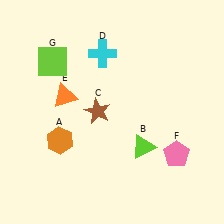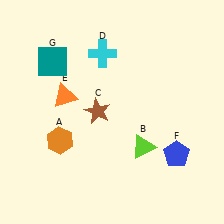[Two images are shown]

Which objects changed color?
F changed from pink to blue. G changed from lime to teal.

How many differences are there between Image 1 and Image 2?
There are 2 differences between the two images.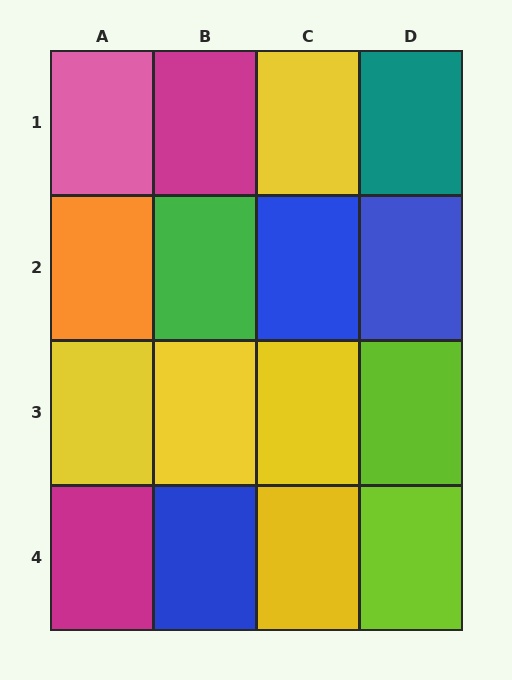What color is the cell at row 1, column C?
Yellow.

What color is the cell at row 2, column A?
Orange.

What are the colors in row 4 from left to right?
Magenta, blue, yellow, lime.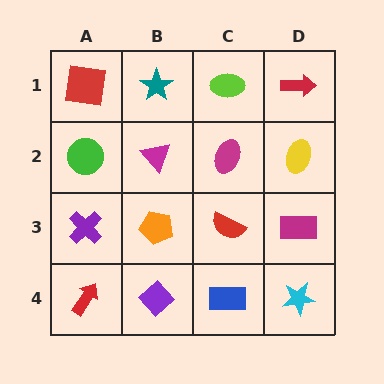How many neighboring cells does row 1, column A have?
2.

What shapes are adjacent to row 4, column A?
A purple cross (row 3, column A), a purple diamond (row 4, column B).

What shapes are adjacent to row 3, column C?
A magenta ellipse (row 2, column C), a blue rectangle (row 4, column C), an orange pentagon (row 3, column B), a magenta rectangle (row 3, column D).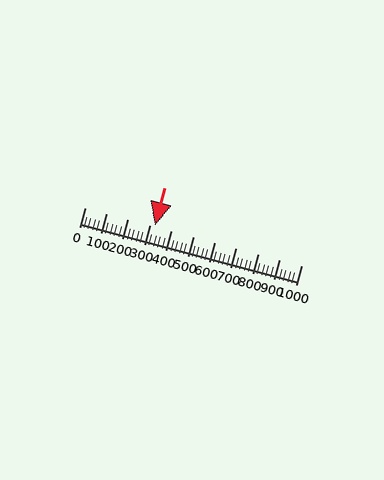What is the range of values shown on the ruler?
The ruler shows values from 0 to 1000.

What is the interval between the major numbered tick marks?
The major tick marks are spaced 100 units apart.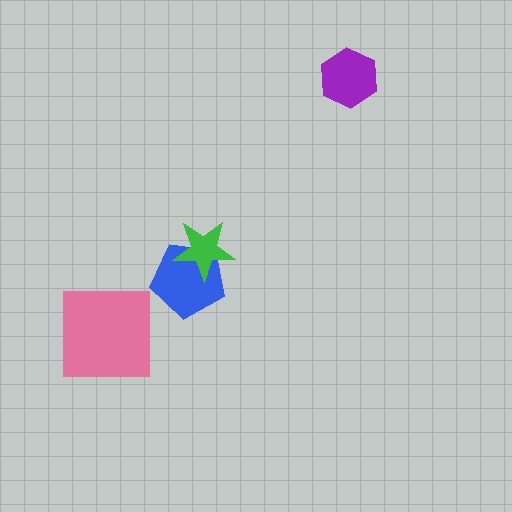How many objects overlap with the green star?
1 object overlaps with the green star.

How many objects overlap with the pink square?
0 objects overlap with the pink square.